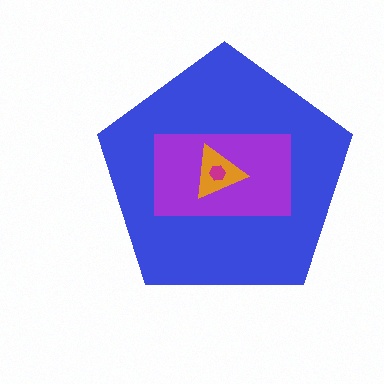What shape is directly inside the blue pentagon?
The purple rectangle.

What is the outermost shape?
The blue pentagon.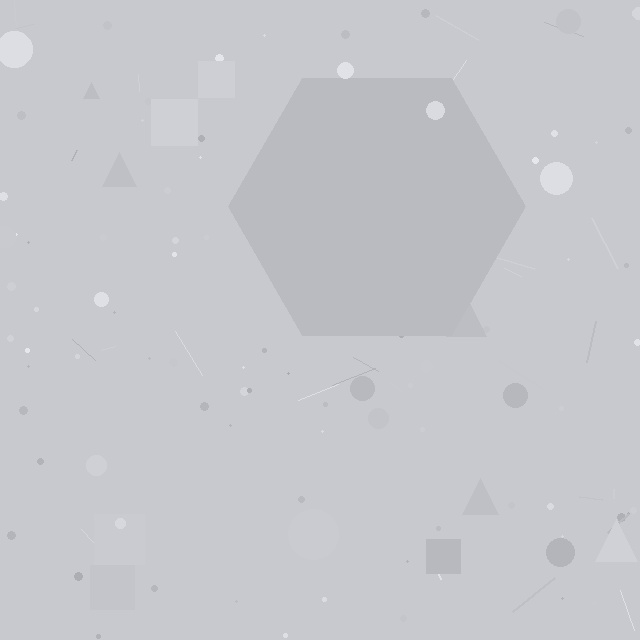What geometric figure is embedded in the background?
A hexagon is embedded in the background.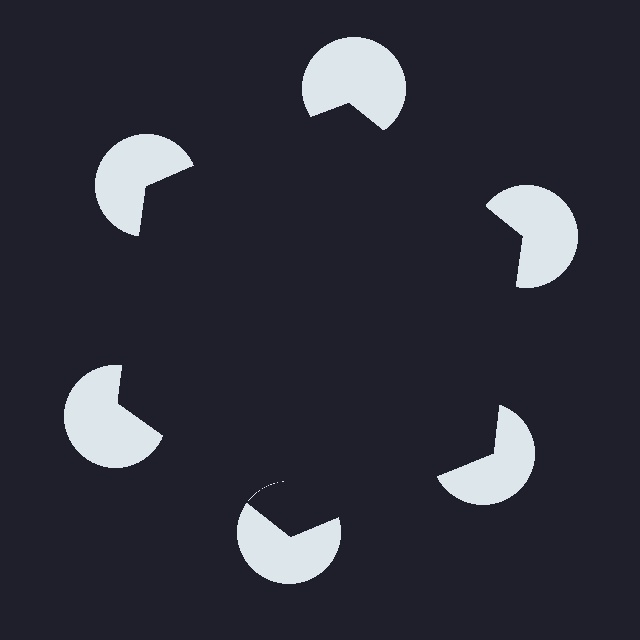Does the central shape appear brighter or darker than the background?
It typically appears slightly darker than the background, even though no actual brightness change is drawn.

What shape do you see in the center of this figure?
An illusory hexagon — its edges are inferred from the aligned wedge cuts in the pac-man discs, not physically drawn.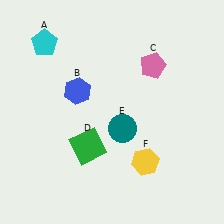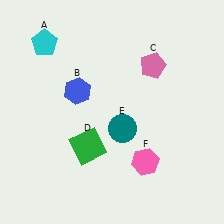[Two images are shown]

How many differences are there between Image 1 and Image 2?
There is 1 difference between the two images.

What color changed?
The hexagon (F) changed from yellow in Image 1 to pink in Image 2.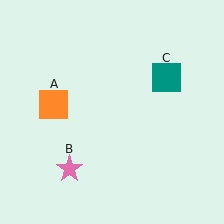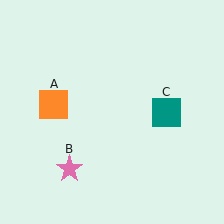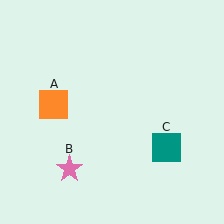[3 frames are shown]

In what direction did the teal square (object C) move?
The teal square (object C) moved down.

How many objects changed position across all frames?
1 object changed position: teal square (object C).